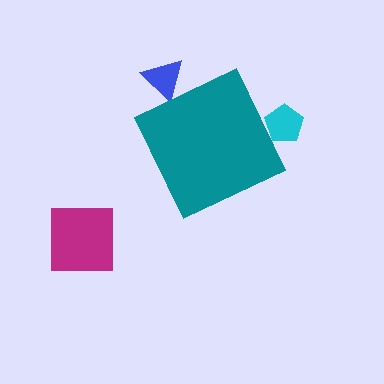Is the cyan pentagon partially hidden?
Yes, the cyan pentagon is partially hidden behind the teal diamond.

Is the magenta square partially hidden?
No, the magenta square is fully visible.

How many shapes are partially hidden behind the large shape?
2 shapes are partially hidden.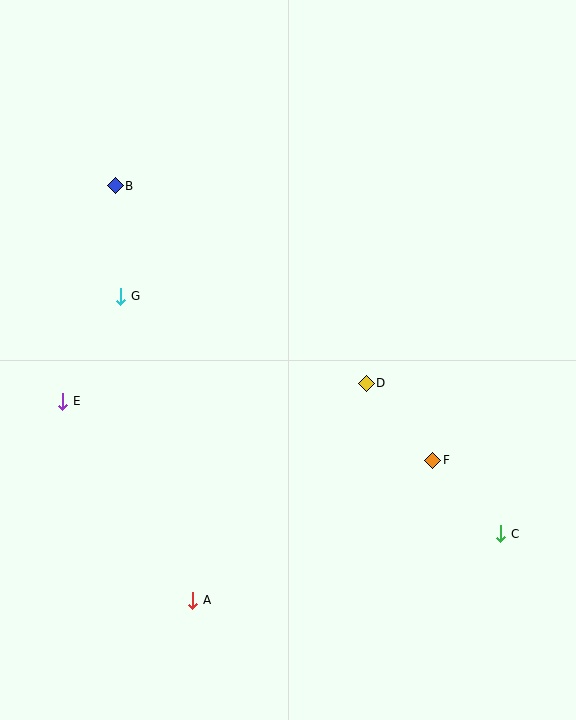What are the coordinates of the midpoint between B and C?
The midpoint between B and C is at (308, 360).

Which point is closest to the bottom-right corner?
Point C is closest to the bottom-right corner.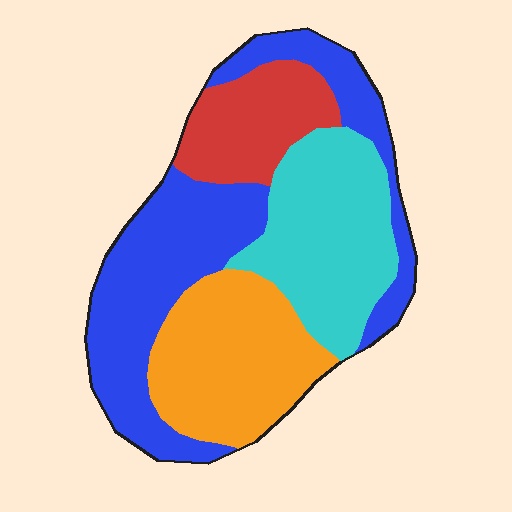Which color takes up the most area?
Blue, at roughly 40%.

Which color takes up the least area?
Red, at roughly 15%.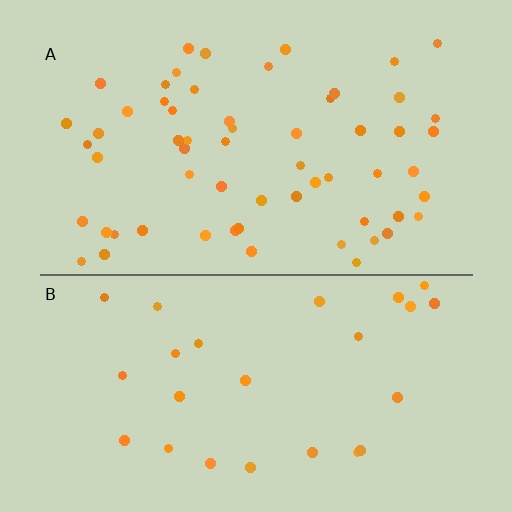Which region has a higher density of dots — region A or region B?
A (the top).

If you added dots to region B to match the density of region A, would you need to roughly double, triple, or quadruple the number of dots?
Approximately double.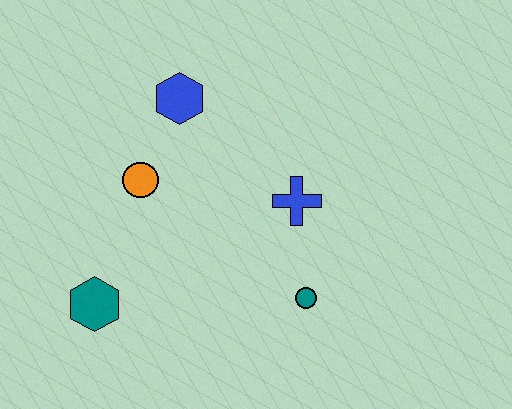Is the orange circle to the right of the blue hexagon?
No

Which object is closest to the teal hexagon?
The orange circle is closest to the teal hexagon.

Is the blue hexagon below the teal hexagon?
No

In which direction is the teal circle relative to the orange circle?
The teal circle is to the right of the orange circle.